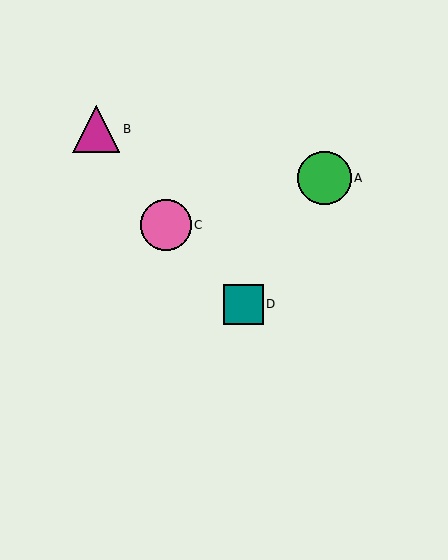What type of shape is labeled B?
Shape B is a magenta triangle.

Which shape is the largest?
The green circle (labeled A) is the largest.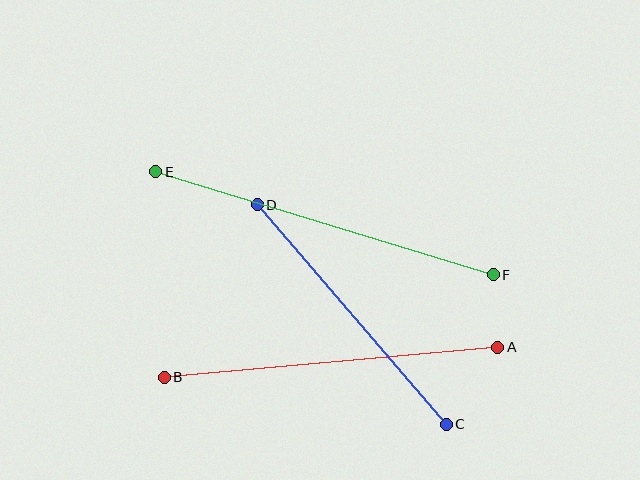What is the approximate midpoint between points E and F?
The midpoint is at approximately (325, 223) pixels.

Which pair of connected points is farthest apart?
Points E and F are farthest apart.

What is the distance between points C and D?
The distance is approximately 290 pixels.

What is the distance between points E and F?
The distance is approximately 353 pixels.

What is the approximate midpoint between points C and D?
The midpoint is at approximately (352, 315) pixels.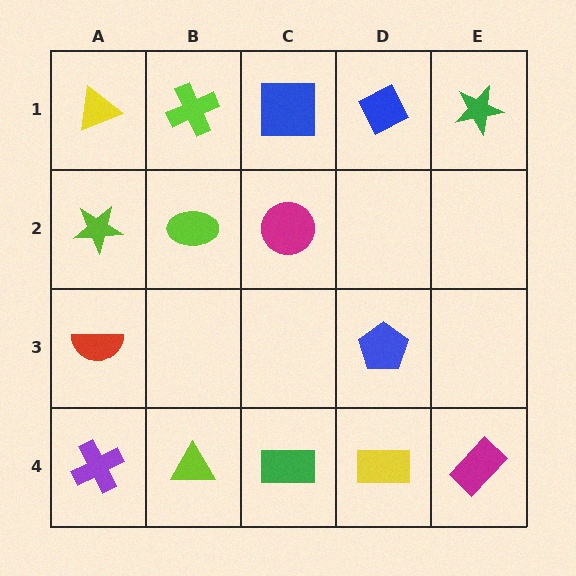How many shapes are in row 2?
3 shapes.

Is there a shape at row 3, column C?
No, that cell is empty.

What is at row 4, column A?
A purple cross.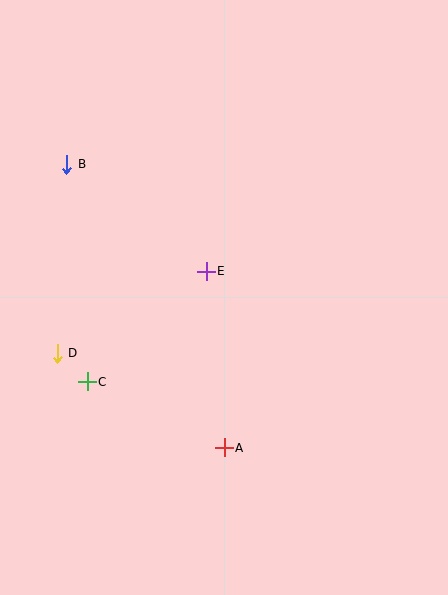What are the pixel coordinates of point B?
Point B is at (67, 164).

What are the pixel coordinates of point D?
Point D is at (57, 353).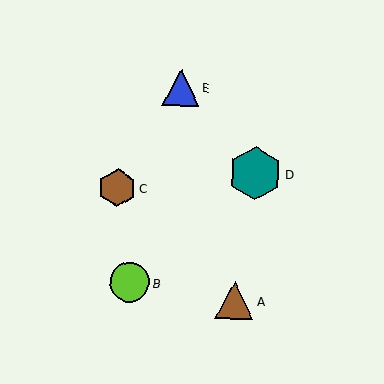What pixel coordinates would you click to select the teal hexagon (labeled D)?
Click at (255, 173) to select the teal hexagon D.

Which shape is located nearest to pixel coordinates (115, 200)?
The brown hexagon (labeled C) at (117, 188) is nearest to that location.